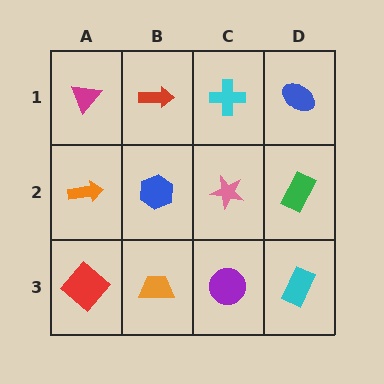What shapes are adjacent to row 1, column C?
A pink star (row 2, column C), a red arrow (row 1, column B), a blue ellipse (row 1, column D).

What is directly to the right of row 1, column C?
A blue ellipse.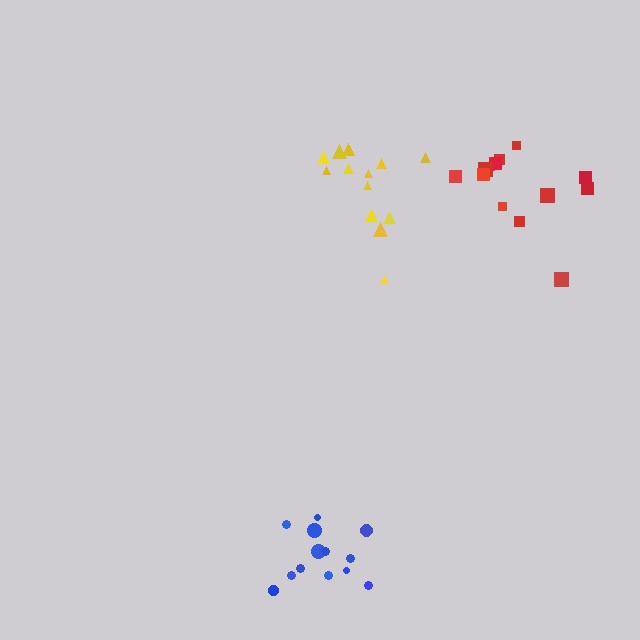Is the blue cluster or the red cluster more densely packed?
Blue.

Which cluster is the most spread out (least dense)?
Red.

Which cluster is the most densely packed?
Blue.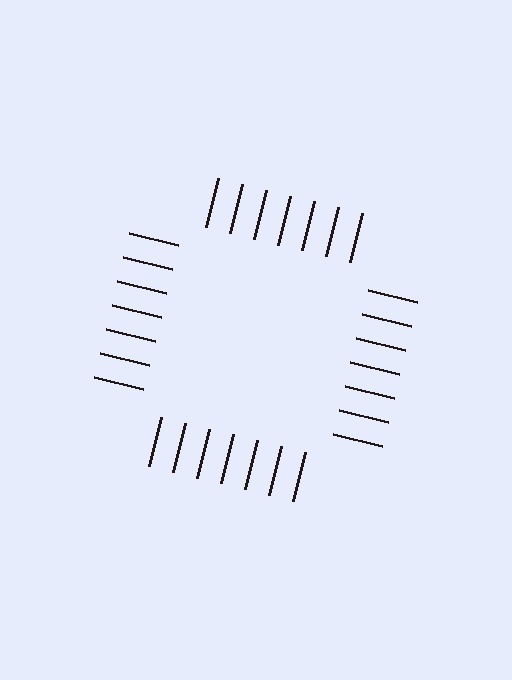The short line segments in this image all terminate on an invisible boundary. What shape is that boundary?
An illusory square — the line segments terminate on its edges but no continuous stroke is drawn.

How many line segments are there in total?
28 — 7 along each of the 4 edges.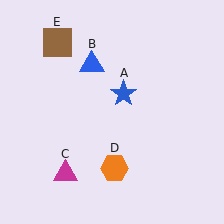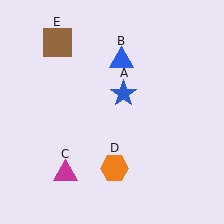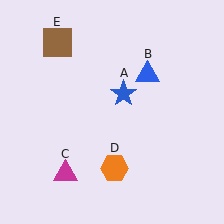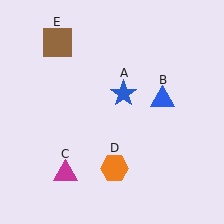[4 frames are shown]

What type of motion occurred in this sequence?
The blue triangle (object B) rotated clockwise around the center of the scene.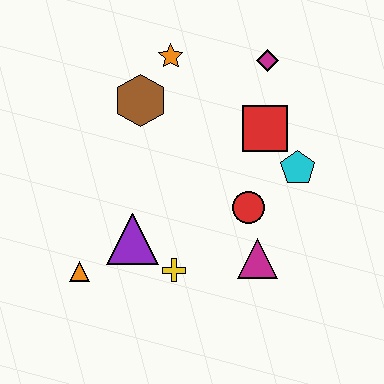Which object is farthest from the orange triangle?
The magenta diamond is farthest from the orange triangle.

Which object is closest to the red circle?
The magenta triangle is closest to the red circle.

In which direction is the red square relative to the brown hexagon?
The red square is to the right of the brown hexagon.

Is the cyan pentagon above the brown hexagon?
No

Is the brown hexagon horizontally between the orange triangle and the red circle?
Yes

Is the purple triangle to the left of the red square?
Yes